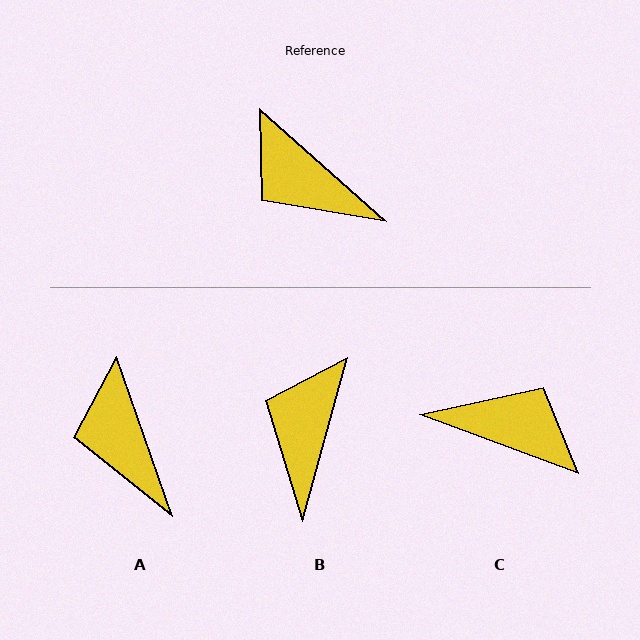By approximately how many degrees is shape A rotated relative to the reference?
Approximately 29 degrees clockwise.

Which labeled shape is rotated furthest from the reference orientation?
C, about 159 degrees away.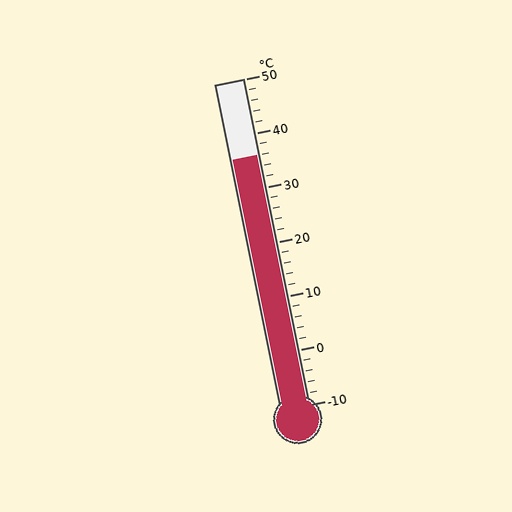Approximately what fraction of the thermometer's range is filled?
The thermometer is filled to approximately 75% of its range.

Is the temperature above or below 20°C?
The temperature is above 20°C.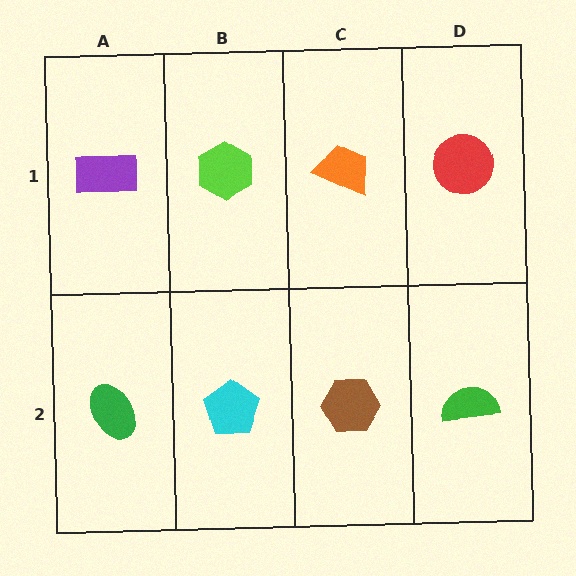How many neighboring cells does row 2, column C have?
3.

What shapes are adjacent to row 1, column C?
A brown hexagon (row 2, column C), a lime hexagon (row 1, column B), a red circle (row 1, column D).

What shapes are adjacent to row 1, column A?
A green ellipse (row 2, column A), a lime hexagon (row 1, column B).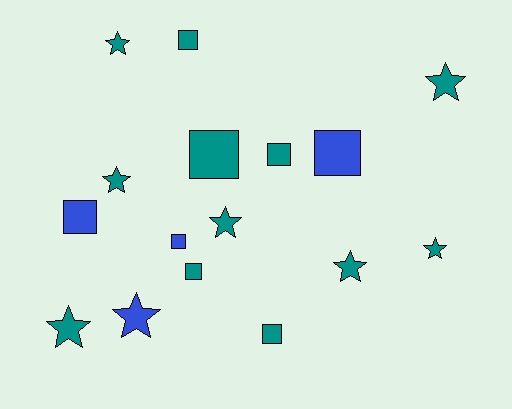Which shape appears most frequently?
Square, with 8 objects.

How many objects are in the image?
There are 16 objects.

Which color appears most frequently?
Teal, with 12 objects.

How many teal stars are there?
There are 7 teal stars.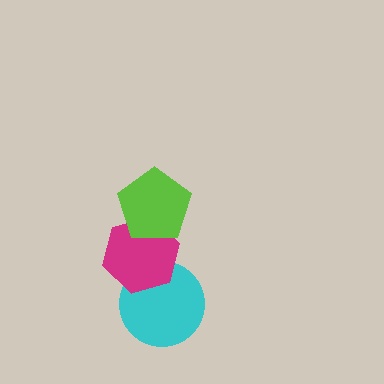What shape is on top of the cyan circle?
The magenta hexagon is on top of the cyan circle.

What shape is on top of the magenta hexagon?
The lime pentagon is on top of the magenta hexagon.